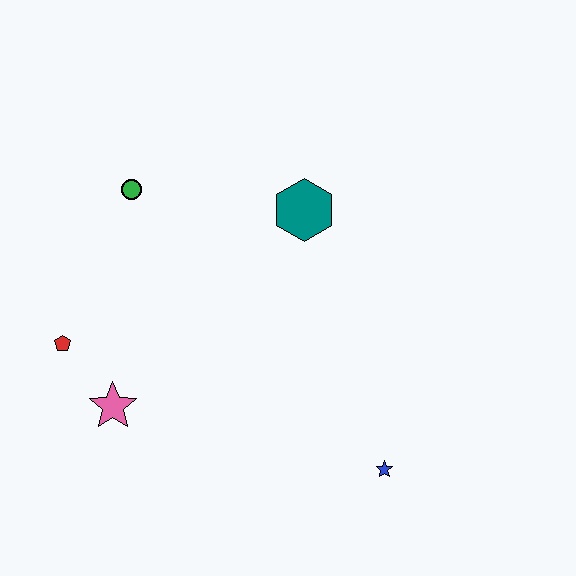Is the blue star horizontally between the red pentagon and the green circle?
No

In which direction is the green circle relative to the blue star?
The green circle is above the blue star.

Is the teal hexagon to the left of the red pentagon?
No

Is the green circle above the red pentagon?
Yes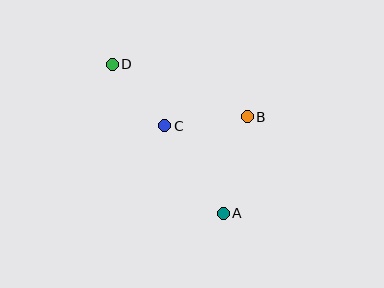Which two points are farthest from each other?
Points A and D are farthest from each other.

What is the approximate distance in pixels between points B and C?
The distance between B and C is approximately 83 pixels.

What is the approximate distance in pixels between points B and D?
The distance between B and D is approximately 145 pixels.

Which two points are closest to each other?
Points C and D are closest to each other.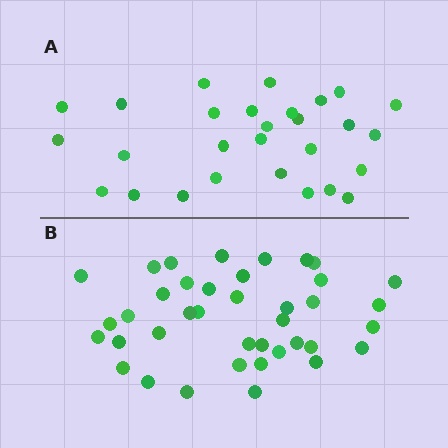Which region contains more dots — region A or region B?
Region B (the bottom region) has more dots.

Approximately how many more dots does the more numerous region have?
Region B has roughly 12 or so more dots than region A.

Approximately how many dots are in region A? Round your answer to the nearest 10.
About 30 dots. (The exact count is 28, which rounds to 30.)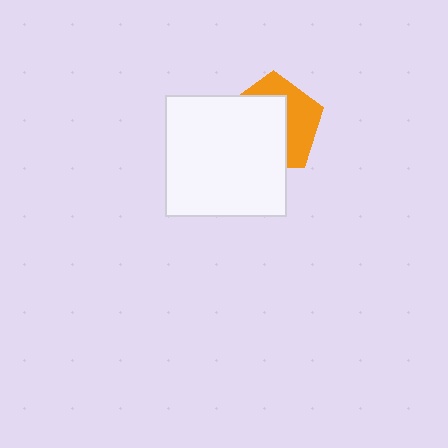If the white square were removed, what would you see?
You would see the complete orange pentagon.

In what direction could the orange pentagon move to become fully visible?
The orange pentagon could move toward the upper-right. That would shift it out from behind the white square entirely.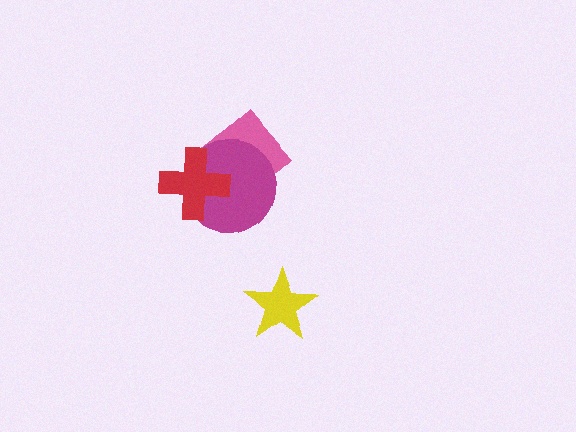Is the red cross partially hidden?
No, no other shape covers it.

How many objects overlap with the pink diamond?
2 objects overlap with the pink diamond.